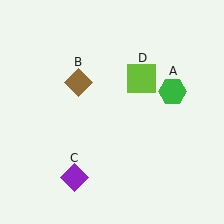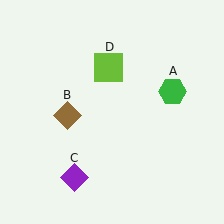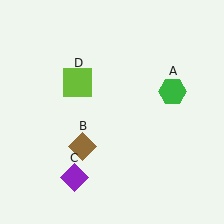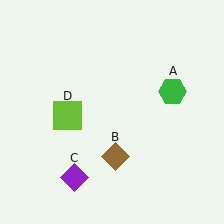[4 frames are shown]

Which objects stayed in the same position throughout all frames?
Green hexagon (object A) and purple diamond (object C) remained stationary.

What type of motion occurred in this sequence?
The brown diamond (object B), lime square (object D) rotated counterclockwise around the center of the scene.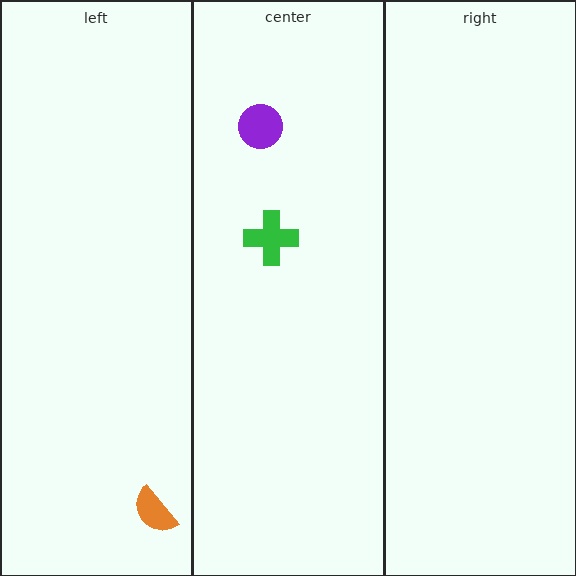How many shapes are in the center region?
2.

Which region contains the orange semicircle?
The left region.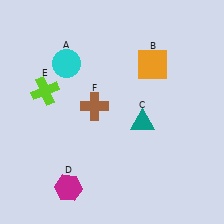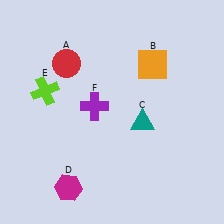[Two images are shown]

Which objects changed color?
A changed from cyan to red. F changed from brown to purple.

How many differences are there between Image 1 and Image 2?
There are 2 differences between the two images.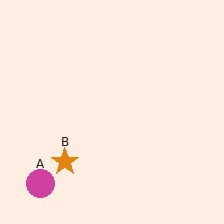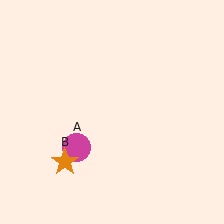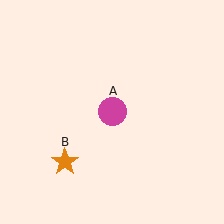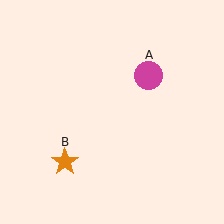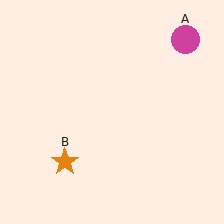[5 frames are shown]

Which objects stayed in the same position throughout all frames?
Orange star (object B) remained stationary.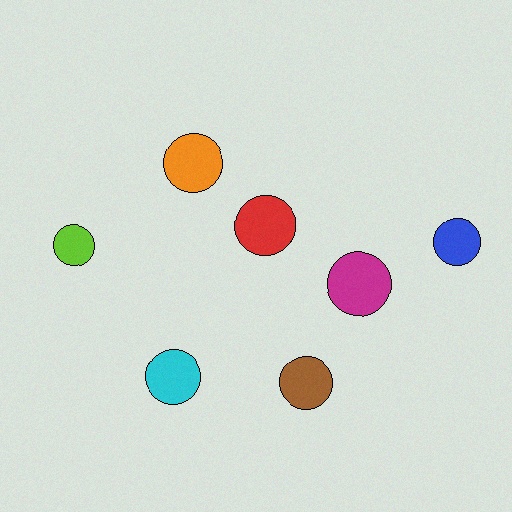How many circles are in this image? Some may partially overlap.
There are 7 circles.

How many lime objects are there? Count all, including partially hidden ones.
There is 1 lime object.